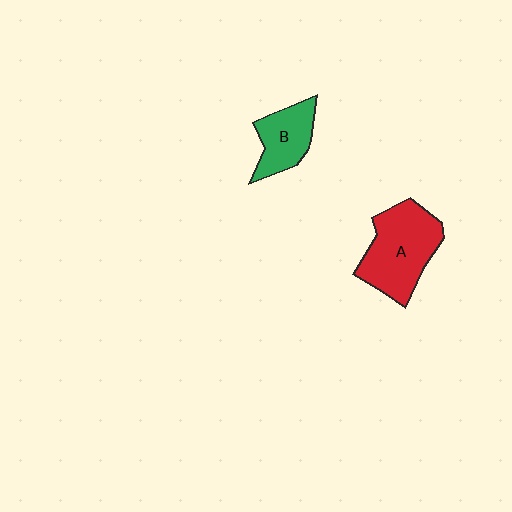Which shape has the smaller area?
Shape B (green).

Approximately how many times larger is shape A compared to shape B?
Approximately 1.7 times.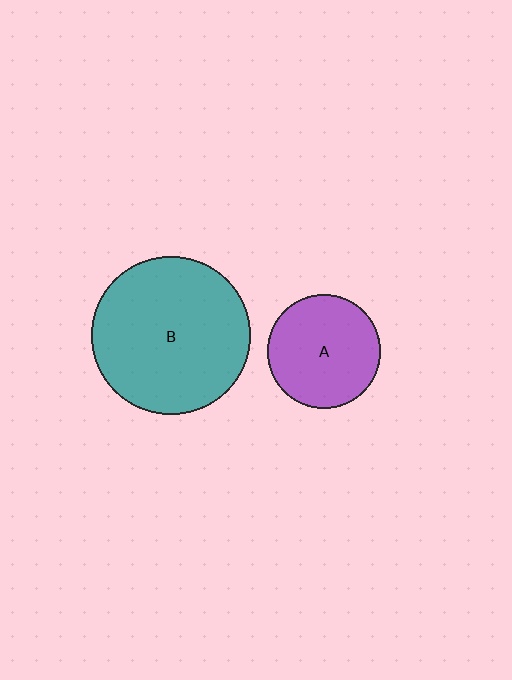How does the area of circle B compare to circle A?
Approximately 2.0 times.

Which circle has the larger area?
Circle B (teal).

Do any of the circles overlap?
No, none of the circles overlap.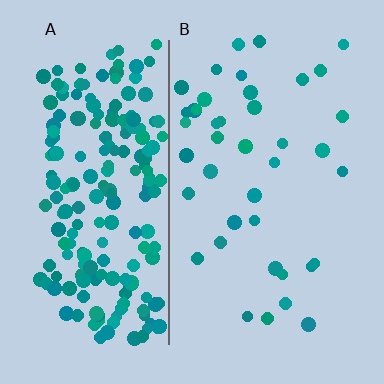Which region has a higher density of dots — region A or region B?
A (the left).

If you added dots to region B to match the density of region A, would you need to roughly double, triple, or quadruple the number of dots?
Approximately quadruple.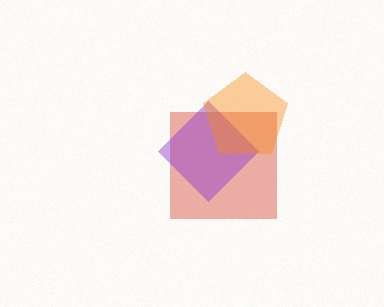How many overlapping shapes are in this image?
There are 3 overlapping shapes in the image.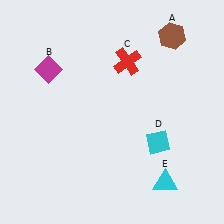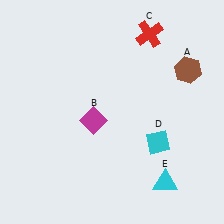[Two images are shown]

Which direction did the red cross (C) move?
The red cross (C) moved up.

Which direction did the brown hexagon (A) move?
The brown hexagon (A) moved down.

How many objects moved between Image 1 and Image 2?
3 objects moved between the two images.